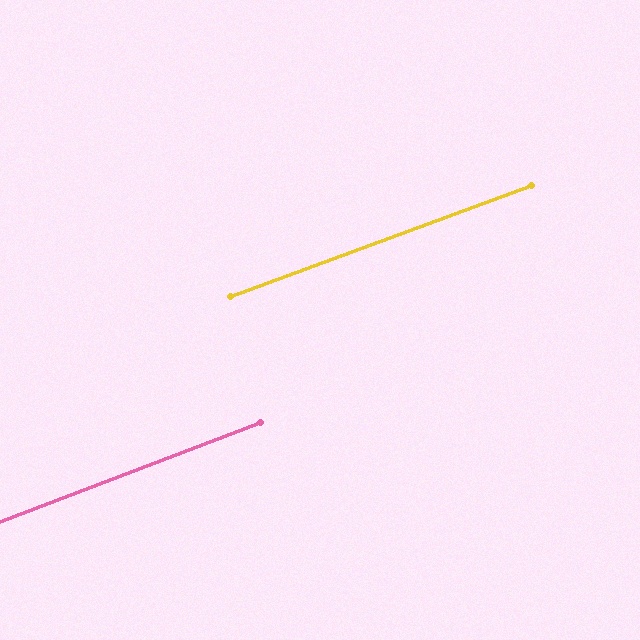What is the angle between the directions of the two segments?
Approximately 1 degree.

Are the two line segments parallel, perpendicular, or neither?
Parallel — their directions differ by only 0.6°.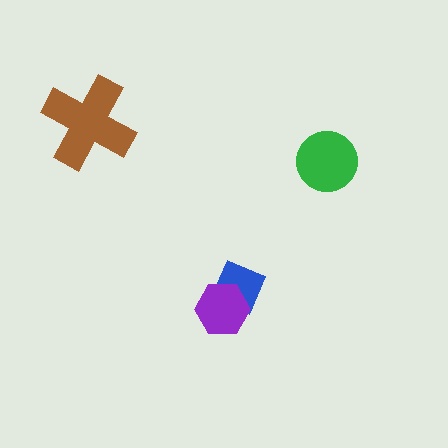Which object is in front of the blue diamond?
The purple hexagon is in front of the blue diamond.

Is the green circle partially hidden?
No, no other shape covers it.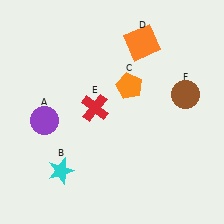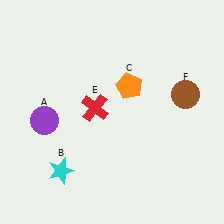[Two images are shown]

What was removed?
The orange square (D) was removed in Image 2.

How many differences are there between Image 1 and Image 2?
There is 1 difference between the two images.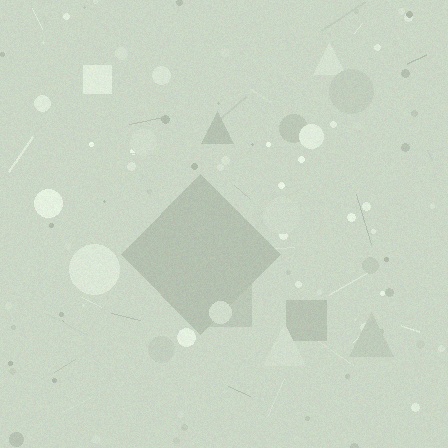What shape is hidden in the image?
A diamond is hidden in the image.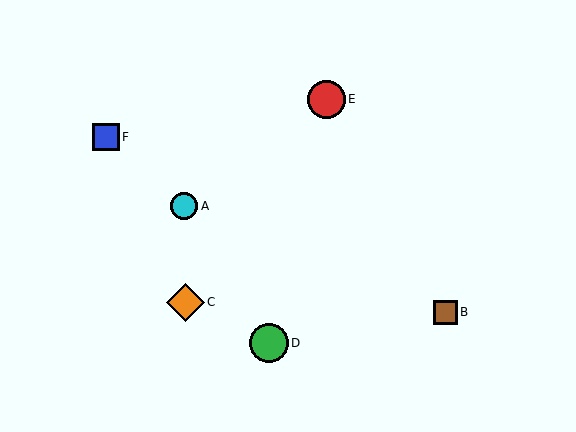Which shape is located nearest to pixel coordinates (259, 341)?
The green circle (labeled D) at (269, 343) is nearest to that location.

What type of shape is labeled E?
Shape E is a red circle.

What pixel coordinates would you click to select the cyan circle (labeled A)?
Click at (184, 206) to select the cyan circle A.